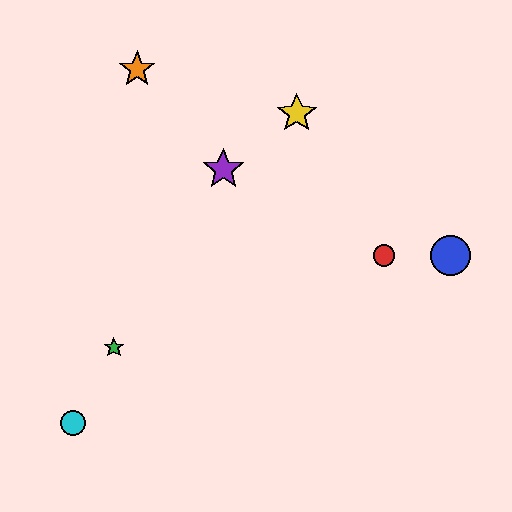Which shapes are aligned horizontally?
The red circle, the blue circle are aligned horizontally.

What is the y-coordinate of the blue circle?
The blue circle is at y≈255.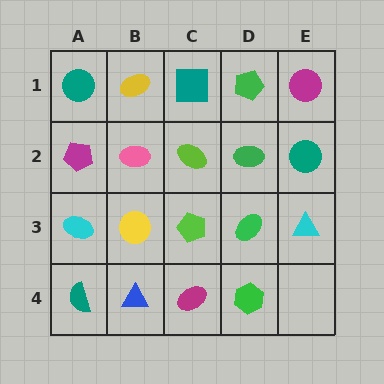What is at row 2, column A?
A magenta pentagon.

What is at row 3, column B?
A yellow circle.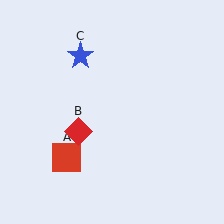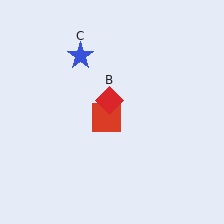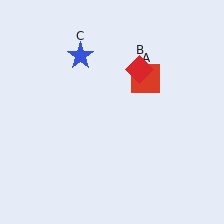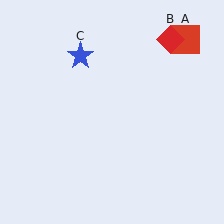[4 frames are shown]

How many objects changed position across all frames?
2 objects changed position: red square (object A), red diamond (object B).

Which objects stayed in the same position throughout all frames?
Blue star (object C) remained stationary.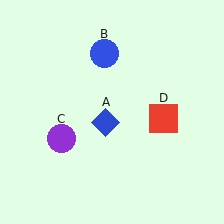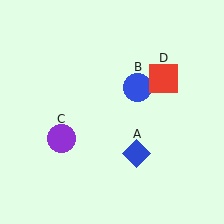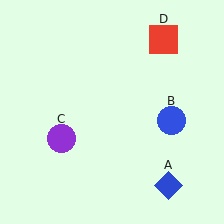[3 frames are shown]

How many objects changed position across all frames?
3 objects changed position: blue diamond (object A), blue circle (object B), red square (object D).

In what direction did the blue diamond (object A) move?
The blue diamond (object A) moved down and to the right.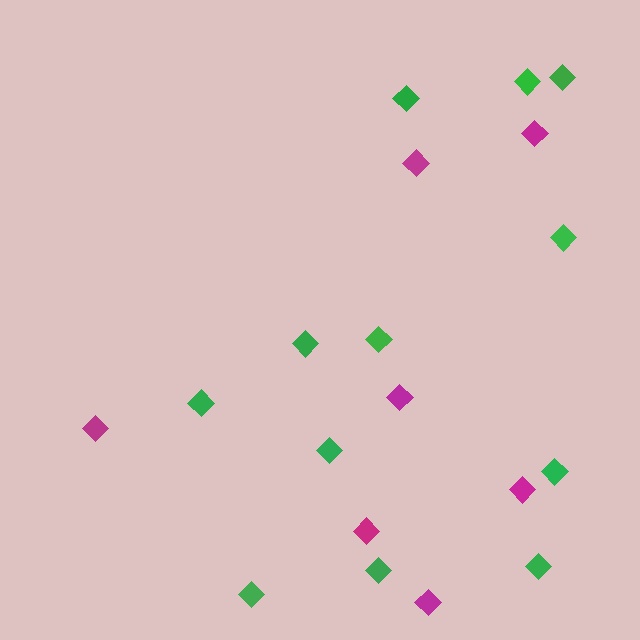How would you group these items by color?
There are 2 groups: one group of green diamonds (12) and one group of magenta diamonds (7).